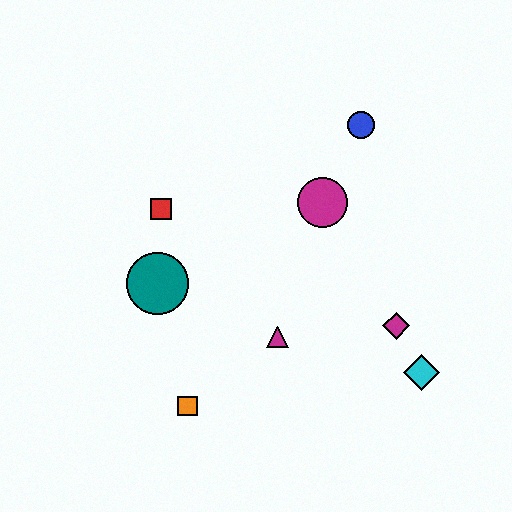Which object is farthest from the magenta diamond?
The red square is farthest from the magenta diamond.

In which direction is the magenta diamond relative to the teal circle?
The magenta diamond is to the right of the teal circle.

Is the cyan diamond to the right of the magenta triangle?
Yes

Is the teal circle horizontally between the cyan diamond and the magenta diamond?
No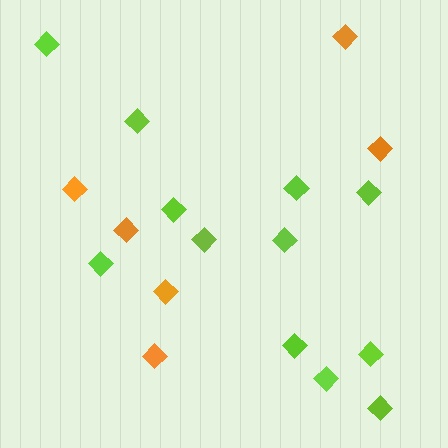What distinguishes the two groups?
There are 2 groups: one group of lime diamonds (12) and one group of orange diamonds (6).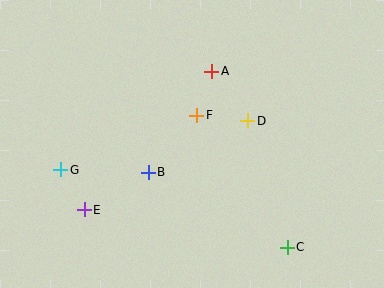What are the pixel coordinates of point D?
Point D is at (248, 121).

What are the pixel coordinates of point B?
Point B is at (148, 172).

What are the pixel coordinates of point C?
Point C is at (287, 247).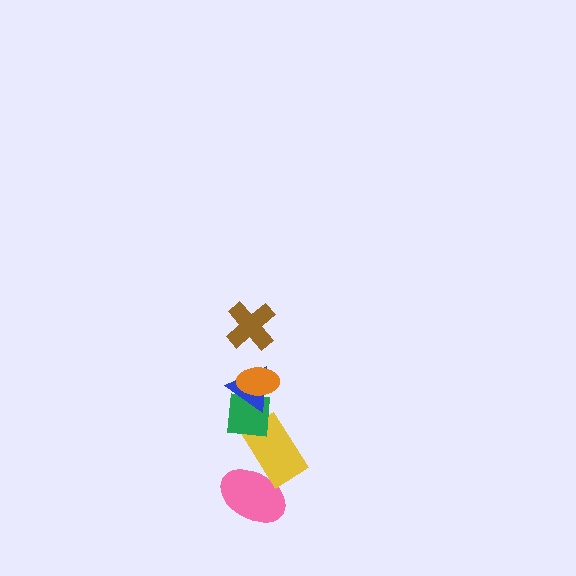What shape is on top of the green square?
The blue triangle is on top of the green square.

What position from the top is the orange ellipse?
The orange ellipse is 2nd from the top.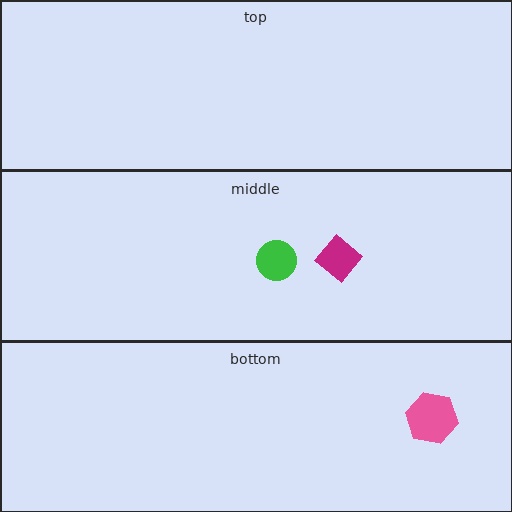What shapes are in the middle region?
The magenta diamond, the green circle.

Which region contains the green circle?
The middle region.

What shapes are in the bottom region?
The pink hexagon.